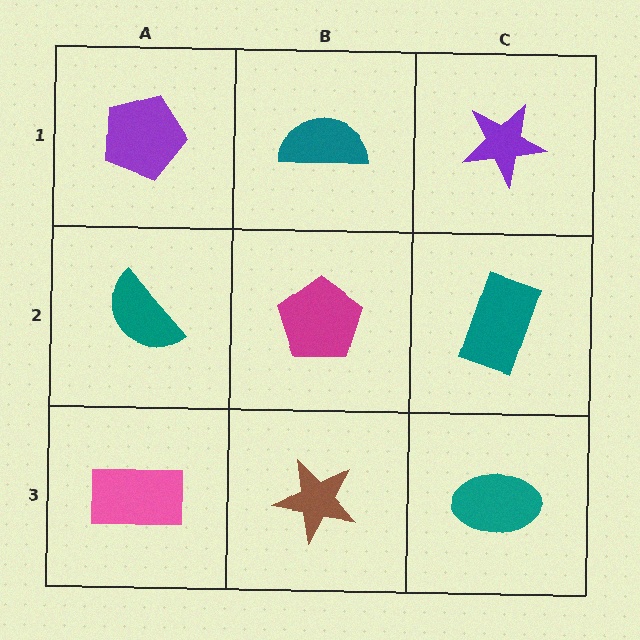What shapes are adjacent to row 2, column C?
A purple star (row 1, column C), a teal ellipse (row 3, column C), a magenta pentagon (row 2, column B).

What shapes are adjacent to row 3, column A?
A teal semicircle (row 2, column A), a brown star (row 3, column B).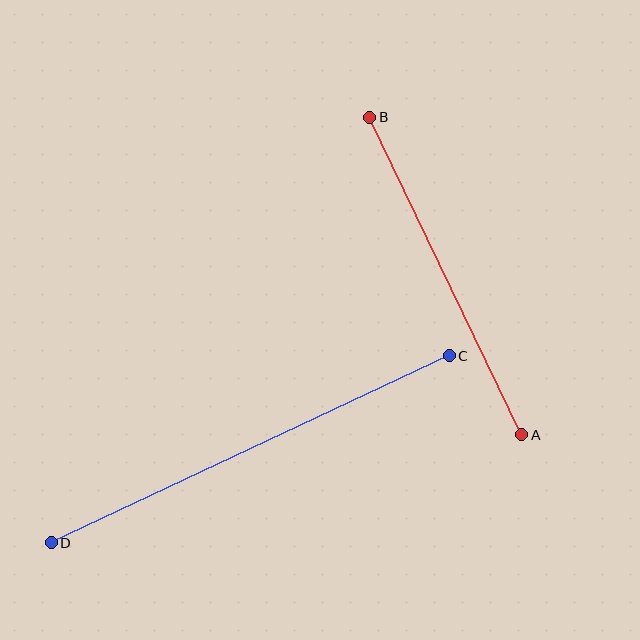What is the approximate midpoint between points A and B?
The midpoint is at approximately (446, 276) pixels.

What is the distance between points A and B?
The distance is approximately 352 pixels.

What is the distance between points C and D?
The distance is approximately 440 pixels.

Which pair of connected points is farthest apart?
Points C and D are farthest apart.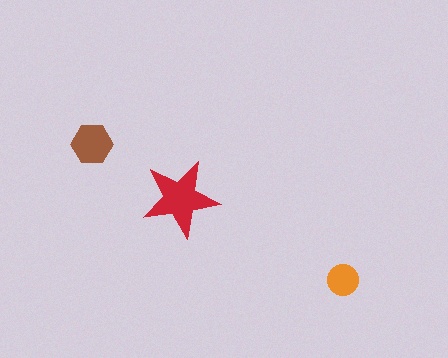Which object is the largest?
The red star.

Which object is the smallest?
The orange circle.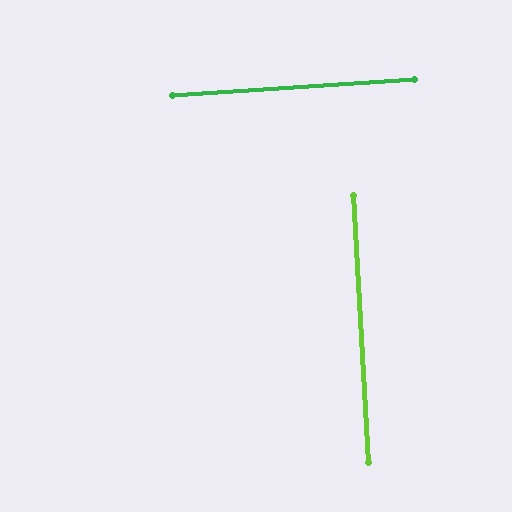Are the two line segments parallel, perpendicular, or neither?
Perpendicular — they meet at approximately 89°.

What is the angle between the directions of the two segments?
Approximately 89 degrees.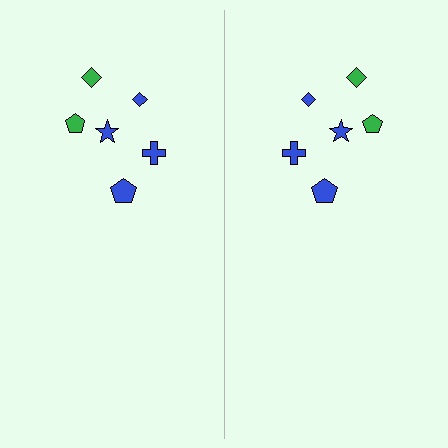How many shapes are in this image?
There are 12 shapes in this image.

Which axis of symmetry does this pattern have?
The pattern has a vertical axis of symmetry running through the center of the image.